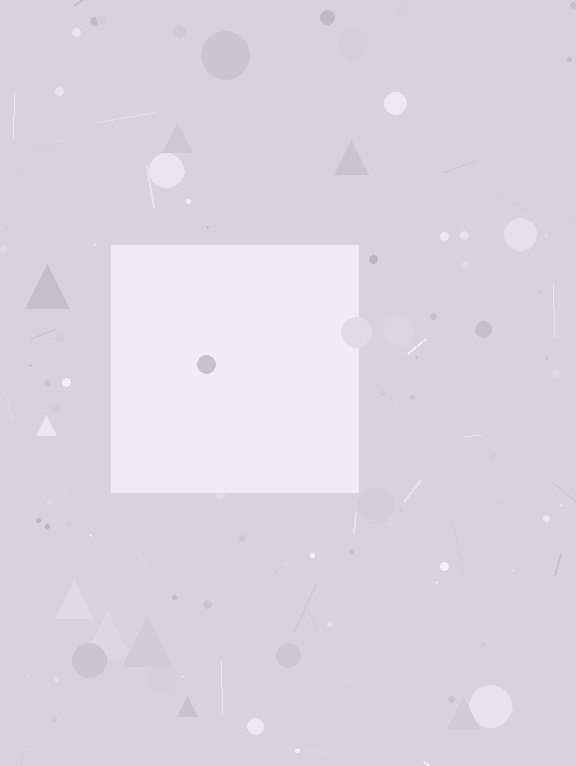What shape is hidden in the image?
A square is hidden in the image.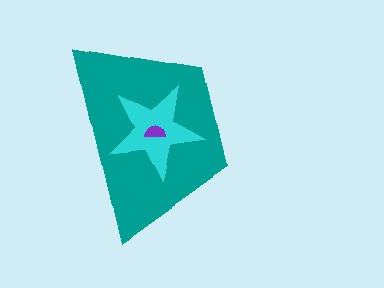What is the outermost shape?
The teal trapezoid.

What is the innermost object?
The purple semicircle.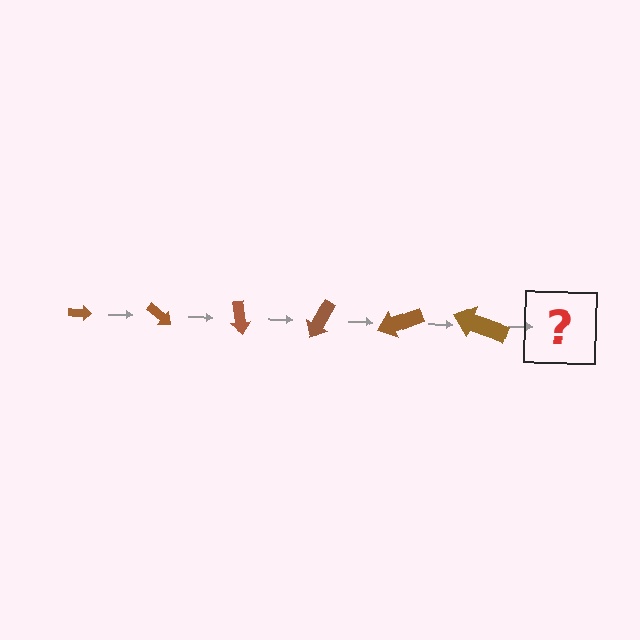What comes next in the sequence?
The next element should be an arrow, larger than the previous one and rotated 240 degrees from the start.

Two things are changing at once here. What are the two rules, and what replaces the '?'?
The two rules are that the arrow grows larger each step and it rotates 40 degrees each step. The '?' should be an arrow, larger than the previous one and rotated 240 degrees from the start.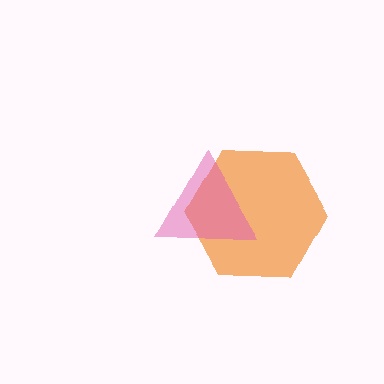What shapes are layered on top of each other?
The layered shapes are: an orange hexagon, a pink triangle.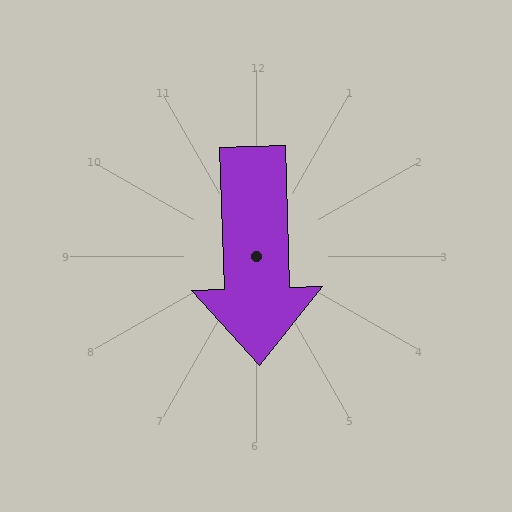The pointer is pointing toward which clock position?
Roughly 6 o'clock.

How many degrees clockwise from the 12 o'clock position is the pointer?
Approximately 178 degrees.